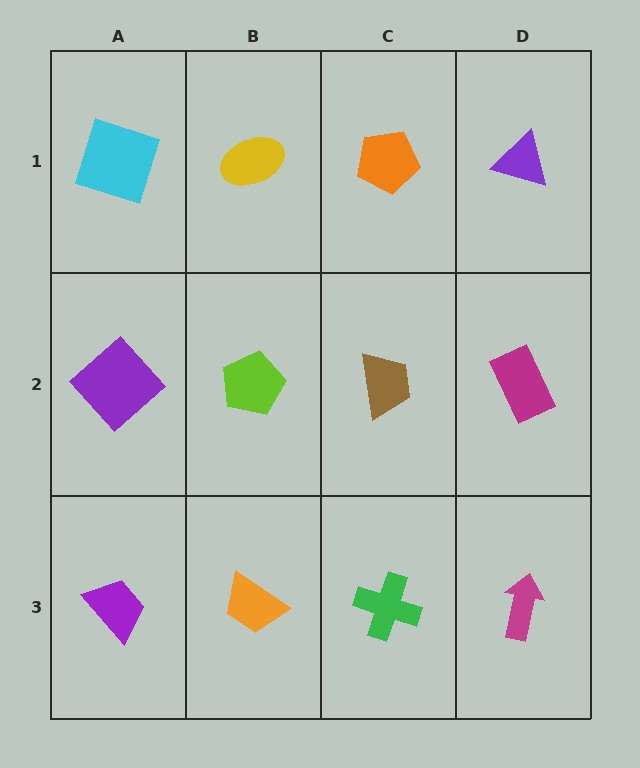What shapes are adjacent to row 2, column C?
An orange pentagon (row 1, column C), a green cross (row 3, column C), a lime pentagon (row 2, column B), a magenta rectangle (row 2, column D).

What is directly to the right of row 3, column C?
A magenta arrow.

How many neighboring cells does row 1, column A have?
2.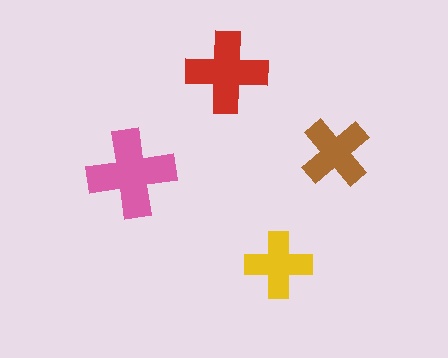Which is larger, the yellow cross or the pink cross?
The pink one.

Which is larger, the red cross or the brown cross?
The red one.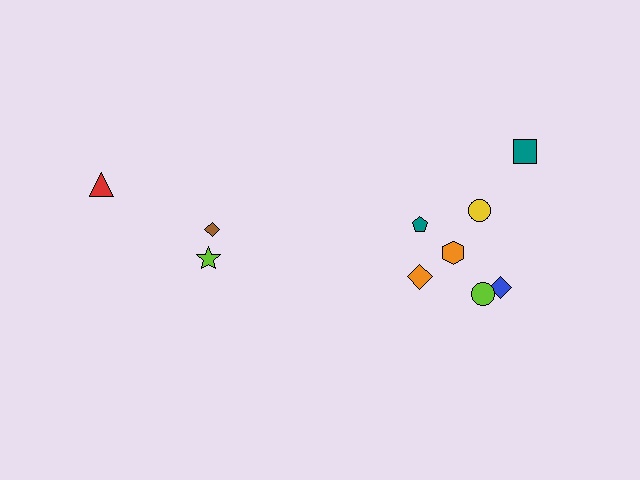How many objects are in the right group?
There are 7 objects.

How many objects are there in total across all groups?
There are 10 objects.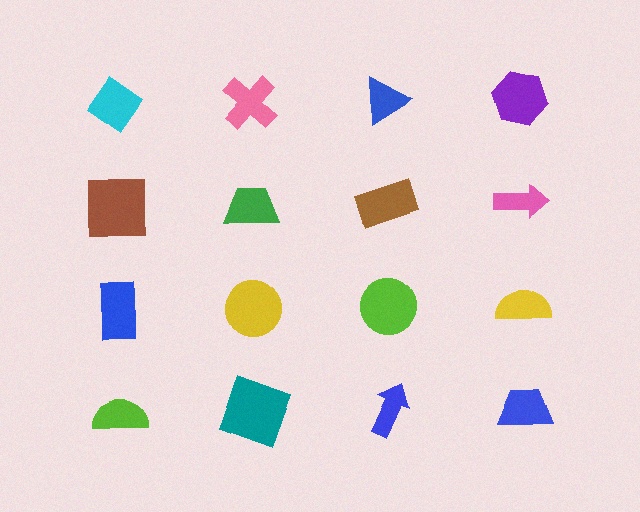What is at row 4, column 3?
A blue arrow.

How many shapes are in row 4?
4 shapes.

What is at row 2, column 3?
A brown rectangle.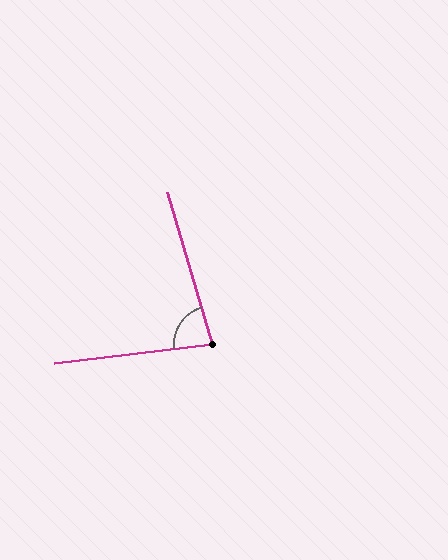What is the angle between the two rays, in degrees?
Approximately 80 degrees.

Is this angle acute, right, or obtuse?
It is acute.